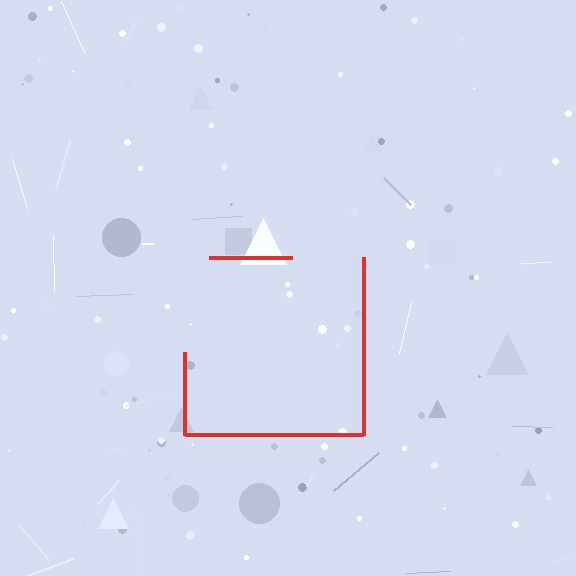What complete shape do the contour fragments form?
The contour fragments form a square.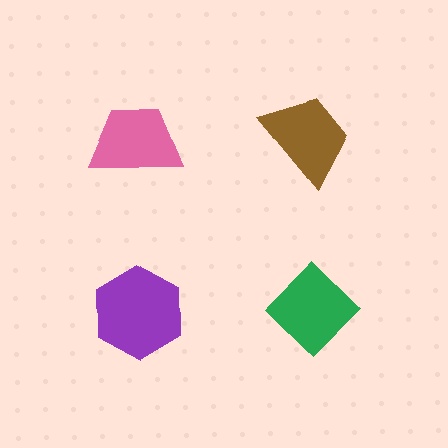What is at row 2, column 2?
A green diamond.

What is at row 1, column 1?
A pink trapezoid.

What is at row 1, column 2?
A brown trapezoid.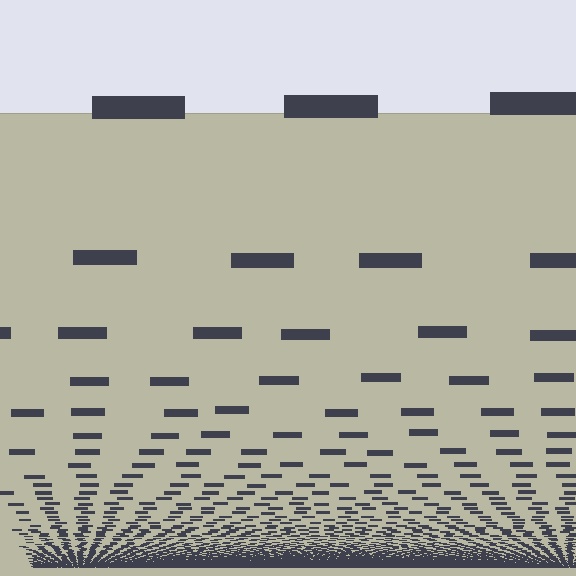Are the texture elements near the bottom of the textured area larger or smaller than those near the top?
Smaller. The gradient is inverted — elements near the bottom are smaller and denser.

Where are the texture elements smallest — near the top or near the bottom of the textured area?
Near the bottom.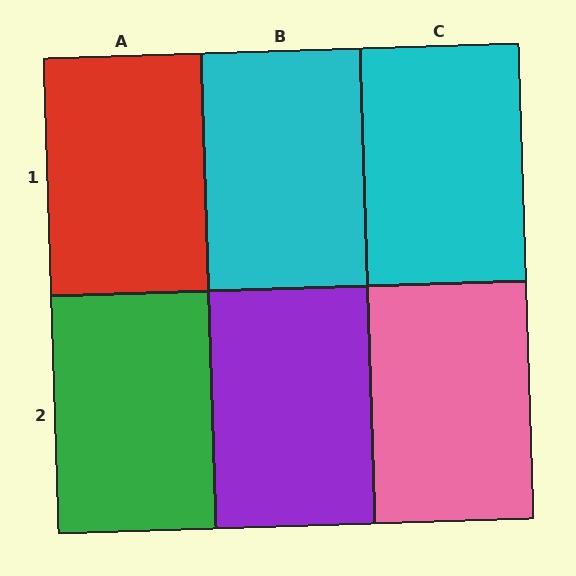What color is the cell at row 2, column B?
Purple.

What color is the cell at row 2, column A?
Green.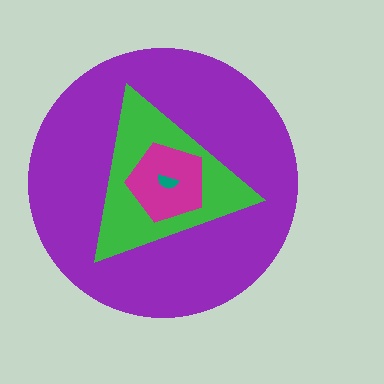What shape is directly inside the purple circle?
The green triangle.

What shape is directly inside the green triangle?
The magenta pentagon.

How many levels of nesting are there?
4.